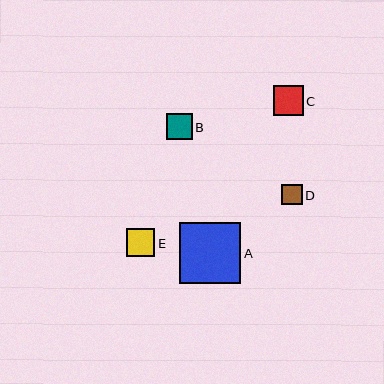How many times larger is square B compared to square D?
Square B is approximately 1.3 times the size of square D.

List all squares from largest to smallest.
From largest to smallest: A, C, E, B, D.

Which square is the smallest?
Square D is the smallest with a size of approximately 20 pixels.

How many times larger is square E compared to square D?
Square E is approximately 1.4 times the size of square D.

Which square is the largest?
Square A is the largest with a size of approximately 61 pixels.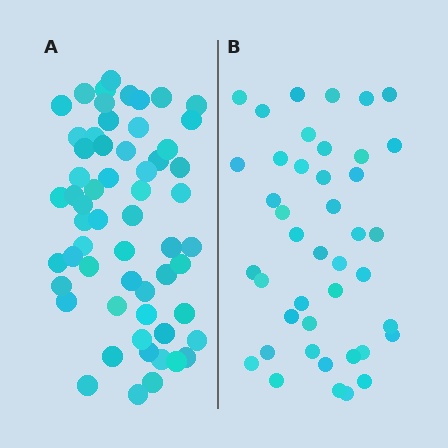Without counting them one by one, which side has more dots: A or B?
Region A (the left region) has more dots.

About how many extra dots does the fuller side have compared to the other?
Region A has approximately 15 more dots than region B.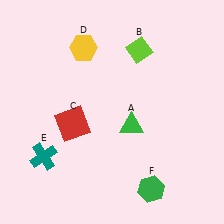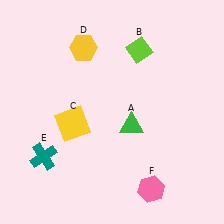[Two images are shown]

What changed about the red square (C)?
In Image 1, C is red. In Image 2, it changed to yellow.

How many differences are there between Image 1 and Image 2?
There are 2 differences between the two images.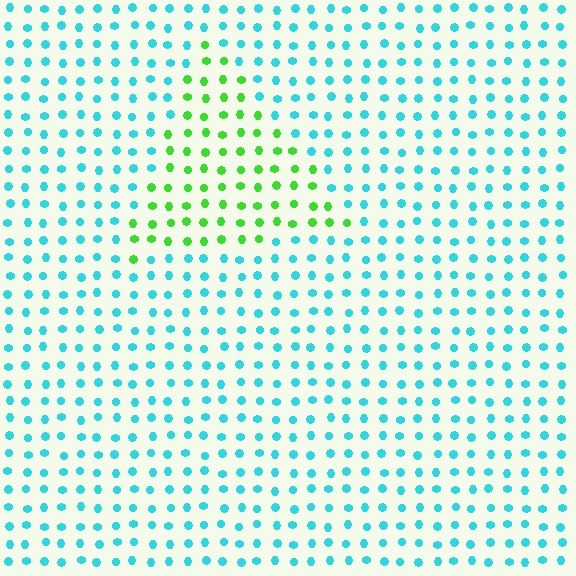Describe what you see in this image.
The image is filled with small cyan elements in a uniform arrangement. A triangle-shaped region is visible where the elements are tinted to a slightly different hue, forming a subtle color boundary.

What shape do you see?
I see a triangle.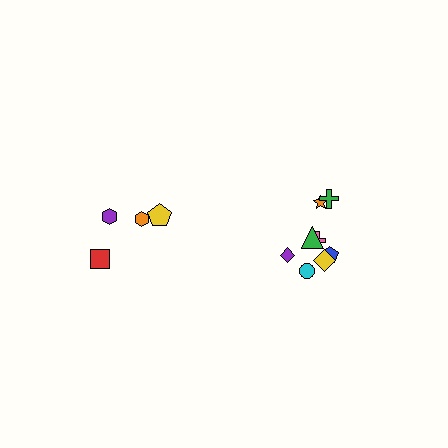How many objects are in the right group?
There are 8 objects.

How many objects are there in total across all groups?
There are 12 objects.